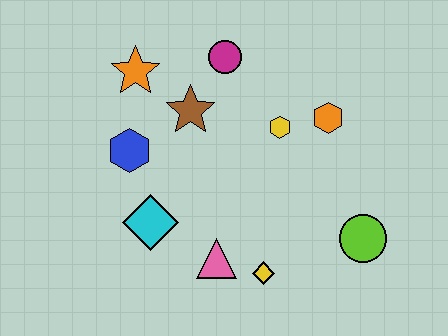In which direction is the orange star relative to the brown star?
The orange star is to the left of the brown star.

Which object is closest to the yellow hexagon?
The orange hexagon is closest to the yellow hexagon.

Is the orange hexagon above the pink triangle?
Yes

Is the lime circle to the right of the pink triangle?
Yes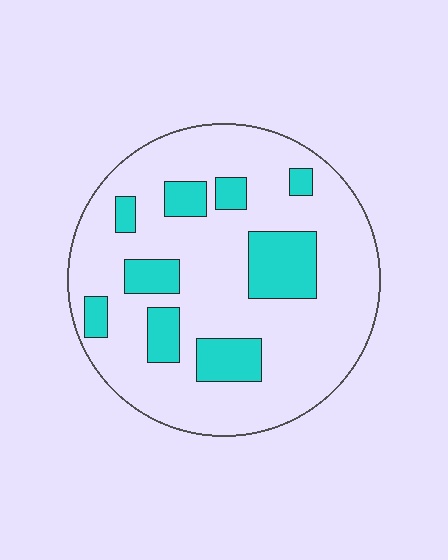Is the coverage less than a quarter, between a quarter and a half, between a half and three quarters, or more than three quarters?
Less than a quarter.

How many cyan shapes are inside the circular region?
9.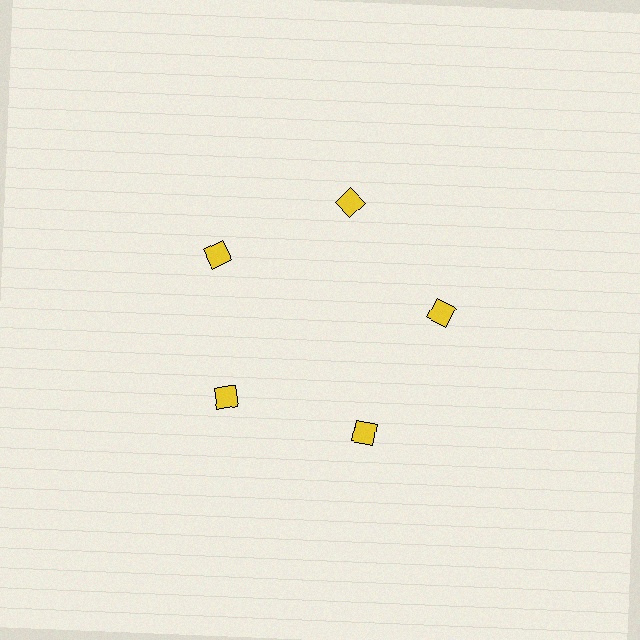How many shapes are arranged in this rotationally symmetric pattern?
There are 5 shapes, arranged in 5 groups of 1.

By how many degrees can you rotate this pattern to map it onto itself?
The pattern maps onto itself every 72 degrees of rotation.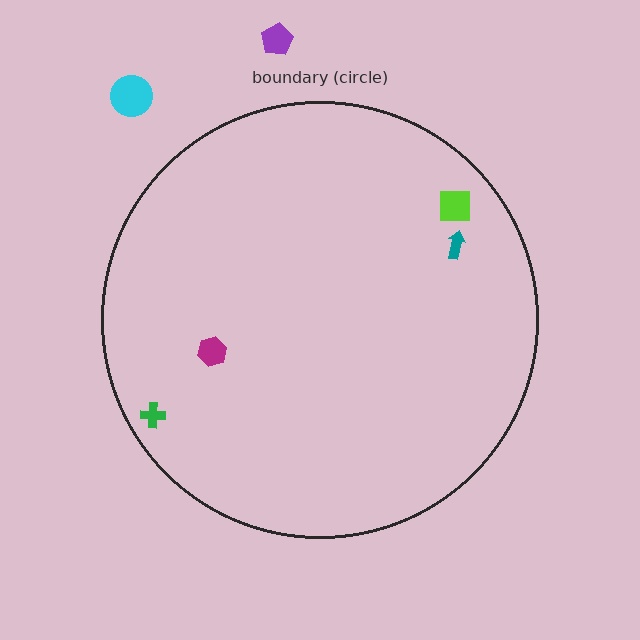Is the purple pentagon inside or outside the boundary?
Outside.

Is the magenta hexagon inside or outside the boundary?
Inside.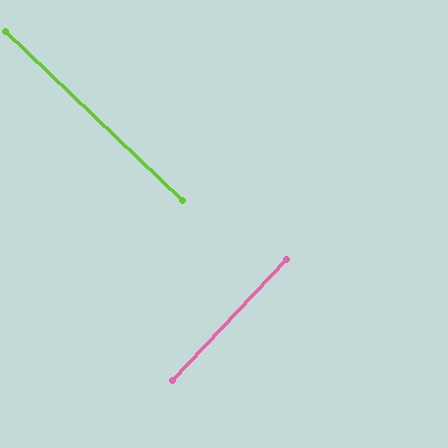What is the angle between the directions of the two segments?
Approximately 90 degrees.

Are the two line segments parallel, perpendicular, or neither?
Perpendicular — they meet at approximately 90°.